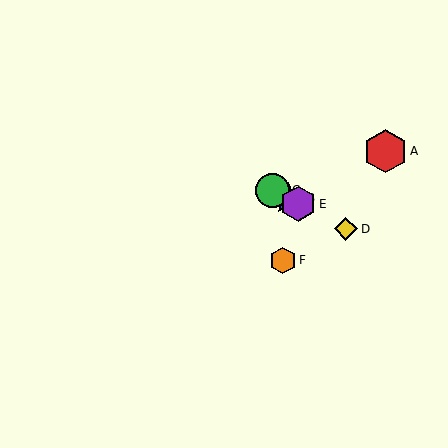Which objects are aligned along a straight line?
Objects B, C, D, E are aligned along a straight line.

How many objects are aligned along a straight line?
4 objects (B, C, D, E) are aligned along a straight line.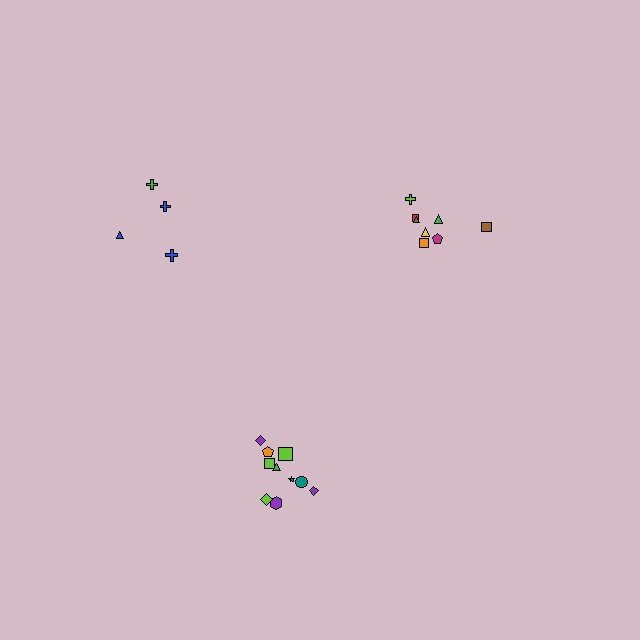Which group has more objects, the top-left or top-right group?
The top-right group.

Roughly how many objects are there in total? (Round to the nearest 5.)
Roughly 20 objects in total.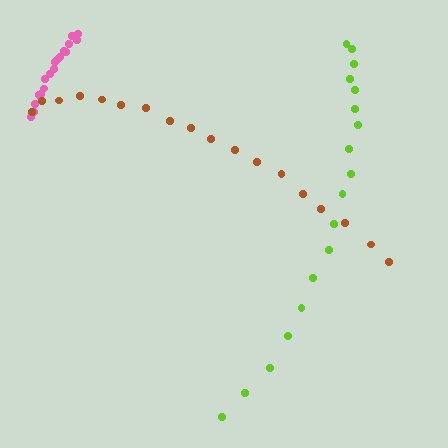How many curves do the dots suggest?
There are 3 distinct paths.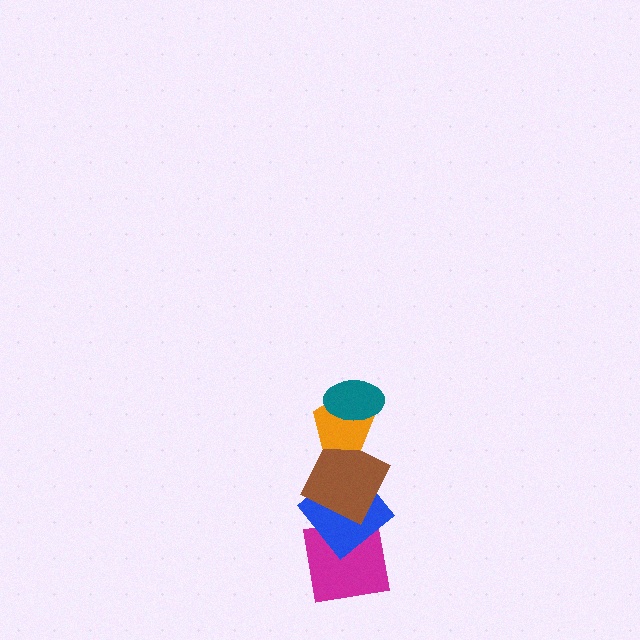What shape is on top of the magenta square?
The blue diamond is on top of the magenta square.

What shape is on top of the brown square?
The orange pentagon is on top of the brown square.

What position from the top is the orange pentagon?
The orange pentagon is 2nd from the top.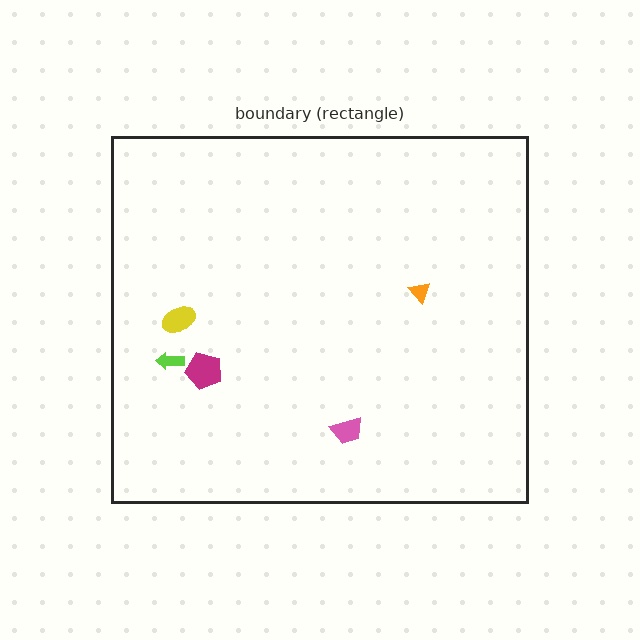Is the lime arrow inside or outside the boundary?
Inside.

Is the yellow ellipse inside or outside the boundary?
Inside.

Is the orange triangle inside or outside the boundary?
Inside.